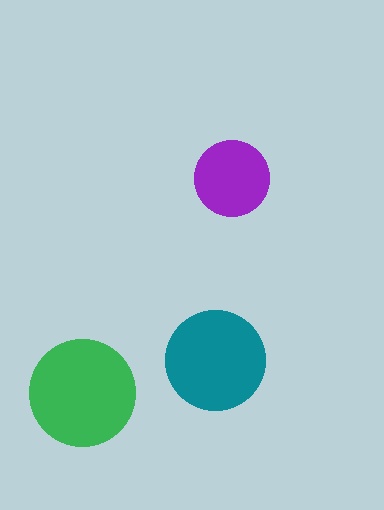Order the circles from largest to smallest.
the green one, the teal one, the purple one.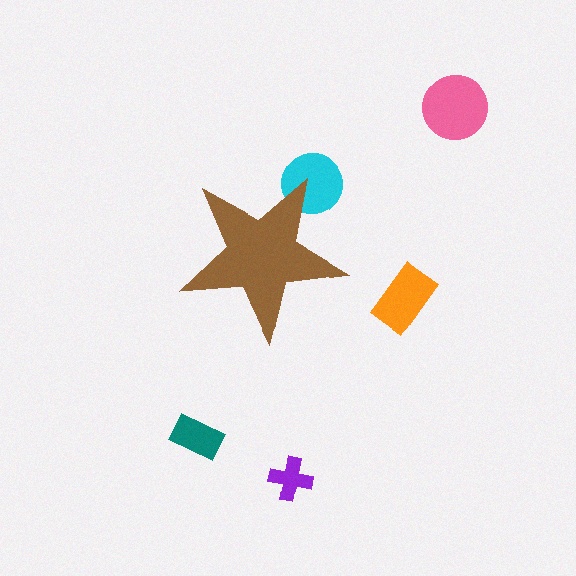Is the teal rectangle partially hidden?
No, the teal rectangle is fully visible.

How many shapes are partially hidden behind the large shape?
1 shape is partially hidden.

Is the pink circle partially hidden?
No, the pink circle is fully visible.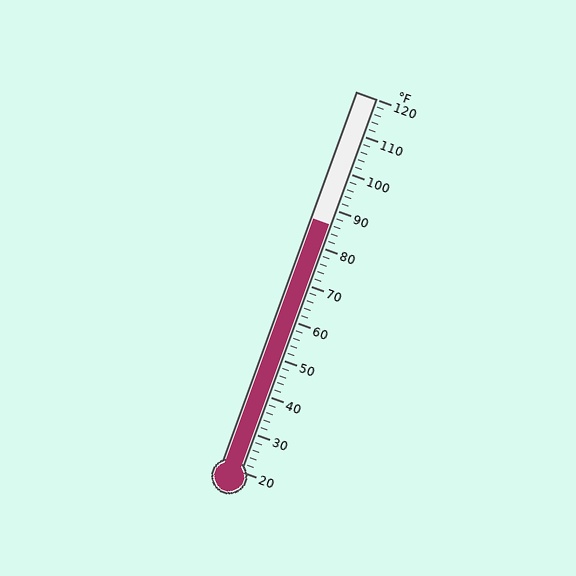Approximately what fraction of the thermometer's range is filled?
The thermometer is filled to approximately 65% of its range.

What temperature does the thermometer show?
The thermometer shows approximately 86°F.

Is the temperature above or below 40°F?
The temperature is above 40°F.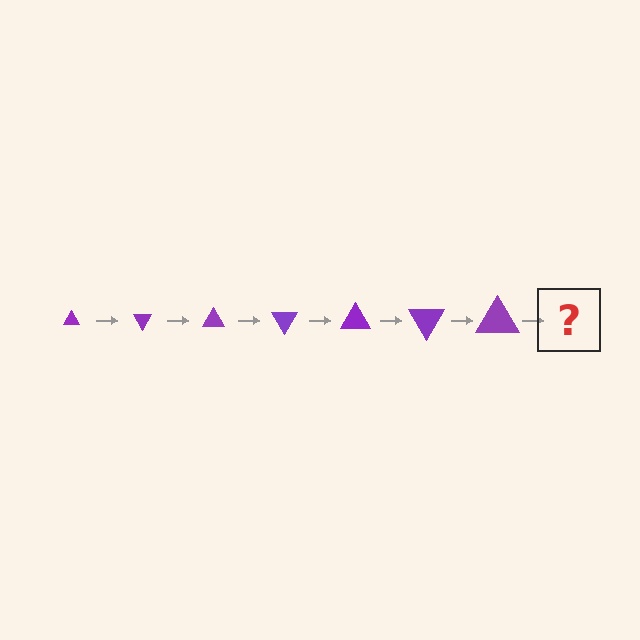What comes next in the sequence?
The next element should be a triangle, larger than the previous one and rotated 420 degrees from the start.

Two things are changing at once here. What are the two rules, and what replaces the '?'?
The two rules are that the triangle grows larger each step and it rotates 60 degrees each step. The '?' should be a triangle, larger than the previous one and rotated 420 degrees from the start.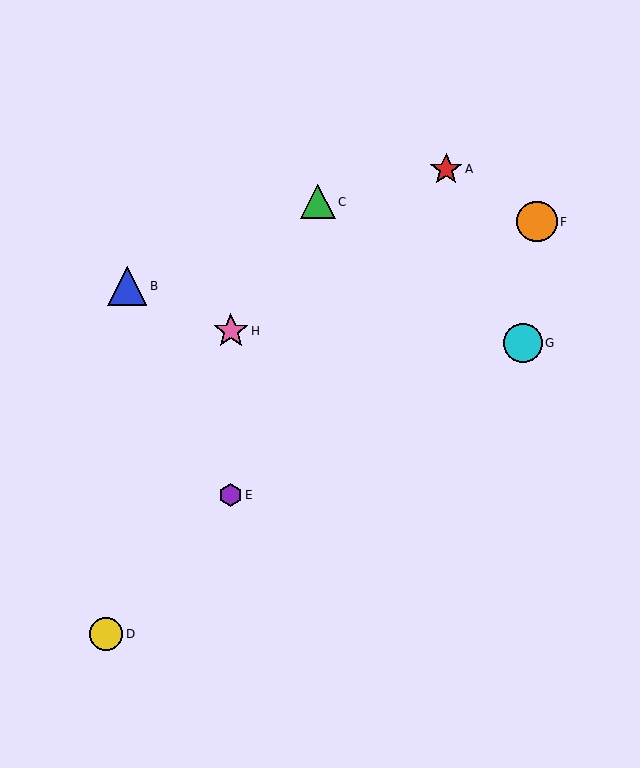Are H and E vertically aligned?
Yes, both are at x≈231.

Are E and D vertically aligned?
No, E is at x≈231 and D is at x≈106.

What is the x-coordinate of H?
Object H is at x≈231.